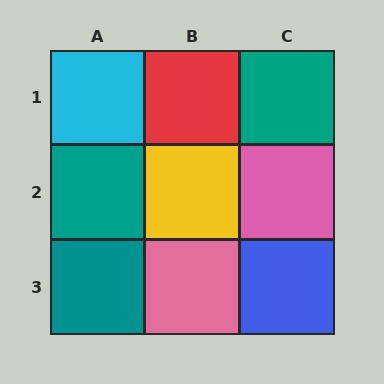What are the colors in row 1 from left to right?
Cyan, red, teal.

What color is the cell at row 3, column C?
Blue.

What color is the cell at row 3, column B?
Pink.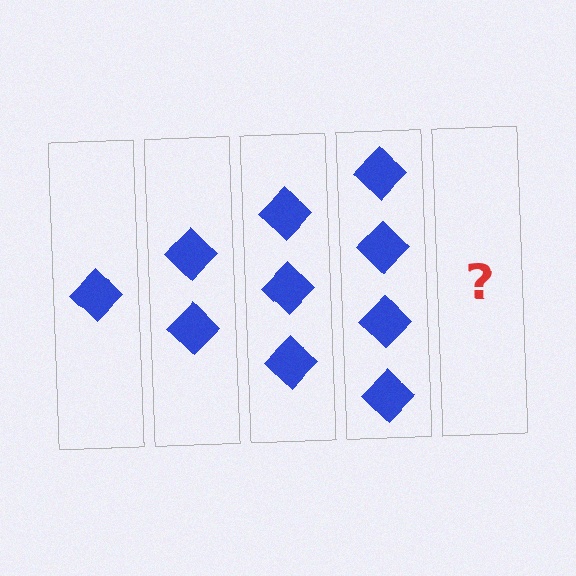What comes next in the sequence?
The next element should be 5 diamonds.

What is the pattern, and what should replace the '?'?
The pattern is that each step adds one more diamond. The '?' should be 5 diamonds.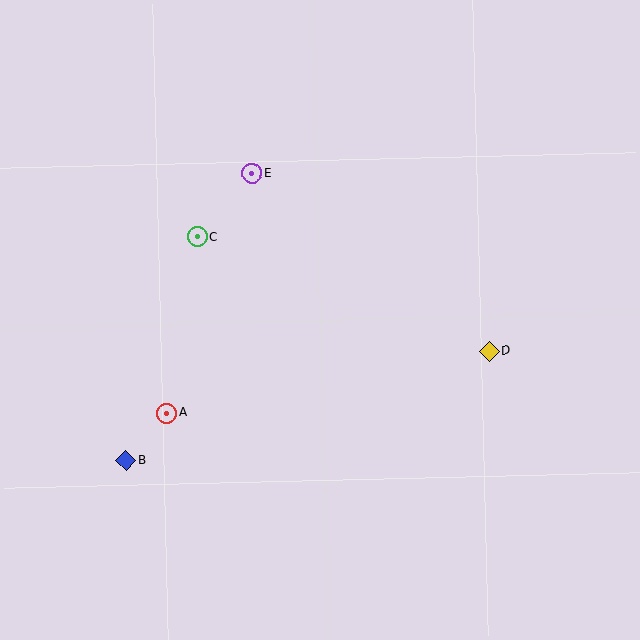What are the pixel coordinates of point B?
Point B is at (126, 461).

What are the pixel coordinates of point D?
Point D is at (489, 351).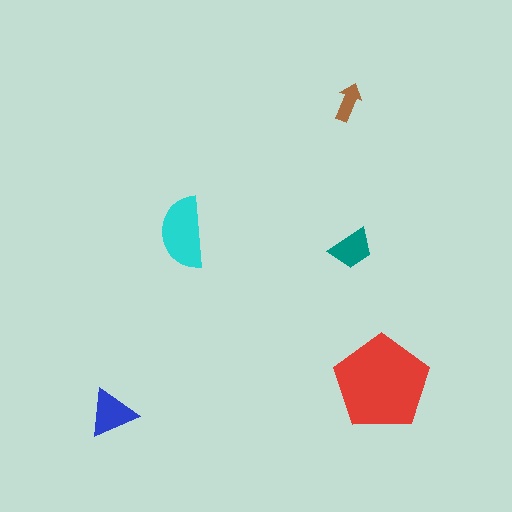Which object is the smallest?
The brown arrow.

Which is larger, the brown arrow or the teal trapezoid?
The teal trapezoid.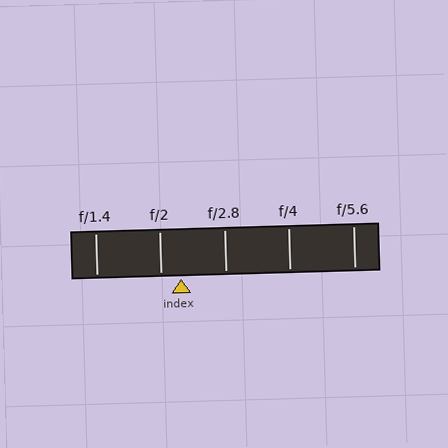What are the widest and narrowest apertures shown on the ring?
The widest aperture shown is f/1.4 and the narrowest is f/5.6.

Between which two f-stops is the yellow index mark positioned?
The index mark is between f/2 and f/2.8.